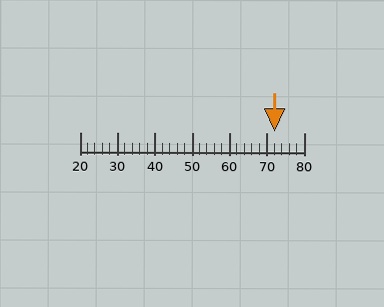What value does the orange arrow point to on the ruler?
The orange arrow points to approximately 72.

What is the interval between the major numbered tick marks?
The major tick marks are spaced 10 units apart.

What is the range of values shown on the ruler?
The ruler shows values from 20 to 80.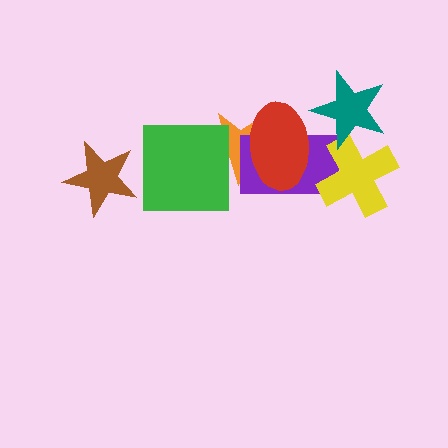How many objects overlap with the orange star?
3 objects overlap with the orange star.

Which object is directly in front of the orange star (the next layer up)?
The purple rectangle is directly in front of the orange star.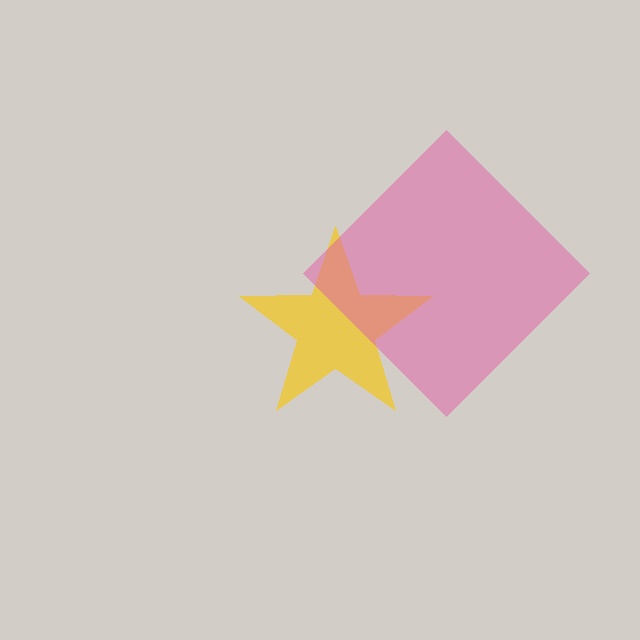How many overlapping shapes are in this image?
There are 2 overlapping shapes in the image.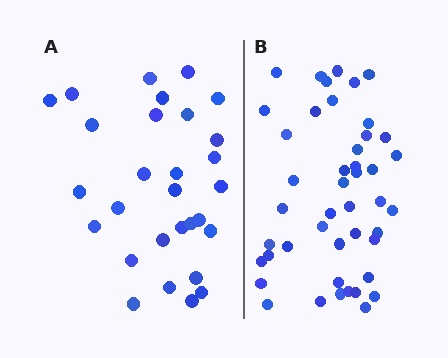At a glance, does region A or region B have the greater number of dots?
Region B (the right region) has more dots.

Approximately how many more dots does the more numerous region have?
Region B has approximately 15 more dots than region A.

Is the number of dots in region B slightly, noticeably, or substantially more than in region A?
Region B has substantially more. The ratio is roughly 1.6 to 1.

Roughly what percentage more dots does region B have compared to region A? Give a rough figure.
About 55% more.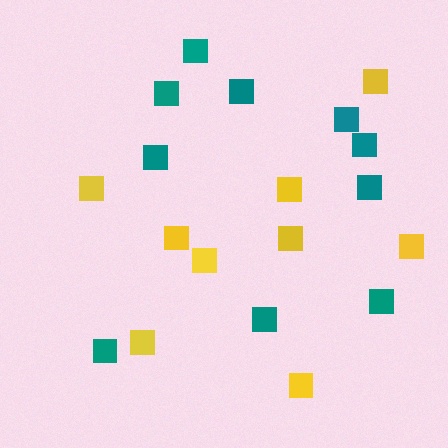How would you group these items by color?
There are 2 groups: one group of teal squares (10) and one group of yellow squares (9).